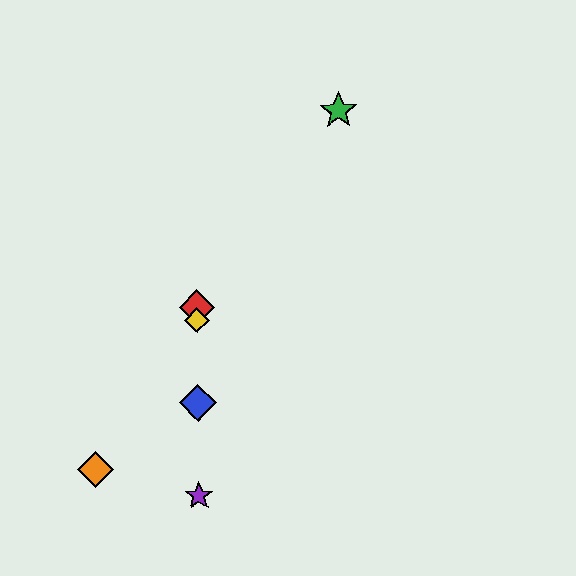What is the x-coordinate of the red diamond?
The red diamond is at x≈197.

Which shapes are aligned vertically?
The red diamond, the blue diamond, the yellow diamond, the purple star are aligned vertically.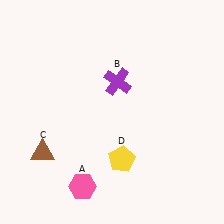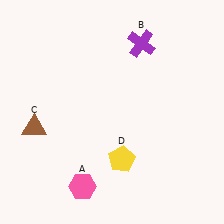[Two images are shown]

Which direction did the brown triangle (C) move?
The brown triangle (C) moved up.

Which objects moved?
The objects that moved are: the purple cross (B), the brown triangle (C).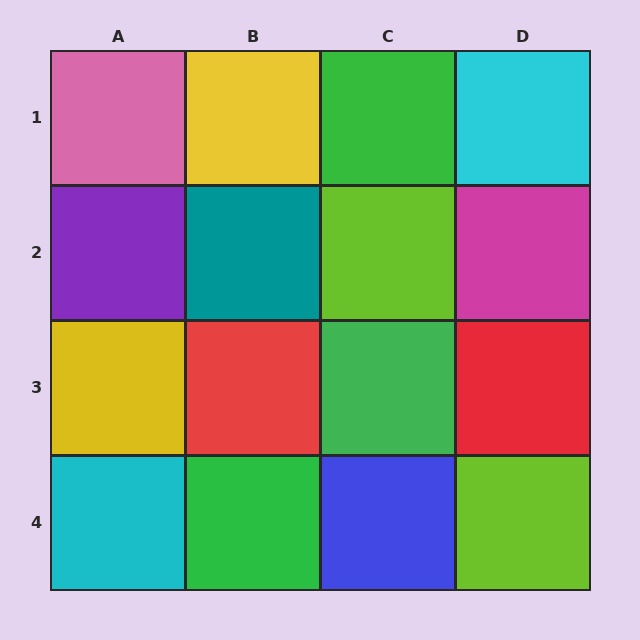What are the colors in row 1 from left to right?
Pink, yellow, green, cyan.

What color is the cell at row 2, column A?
Purple.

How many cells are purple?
1 cell is purple.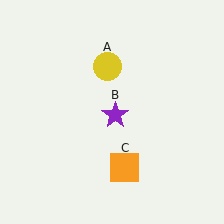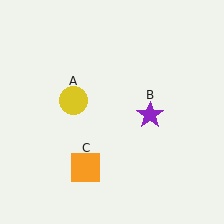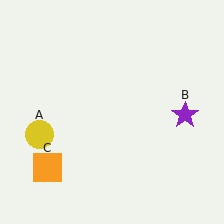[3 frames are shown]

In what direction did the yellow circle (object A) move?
The yellow circle (object A) moved down and to the left.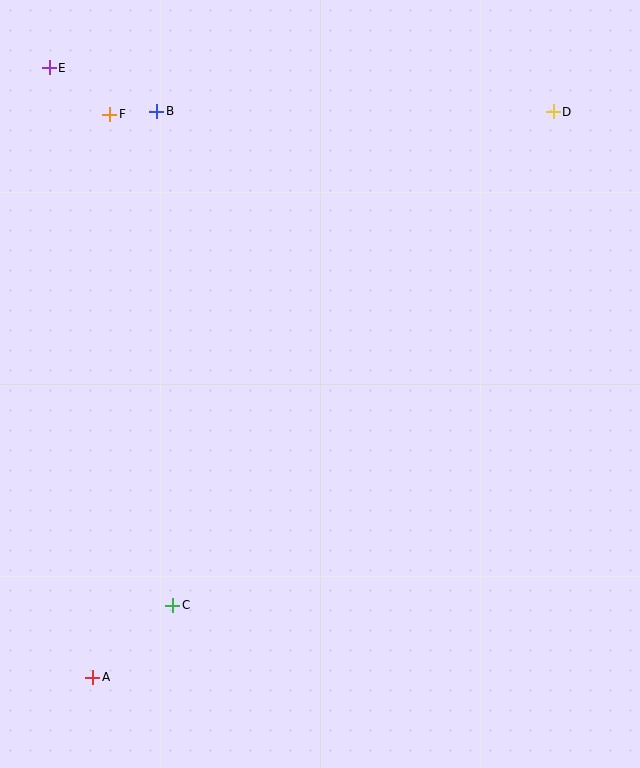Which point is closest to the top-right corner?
Point D is closest to the top-right corner.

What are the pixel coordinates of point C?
Point C is at (173, 605).